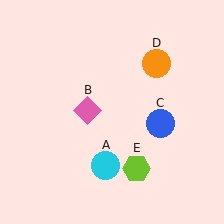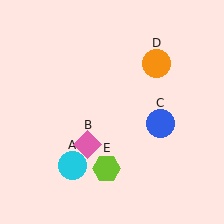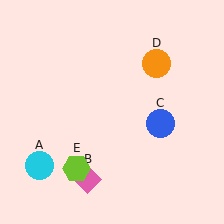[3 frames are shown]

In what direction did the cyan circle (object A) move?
The cyan circle (object A) moved left.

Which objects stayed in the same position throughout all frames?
Blue circle (object C) and orange circle (object D) remained stationary.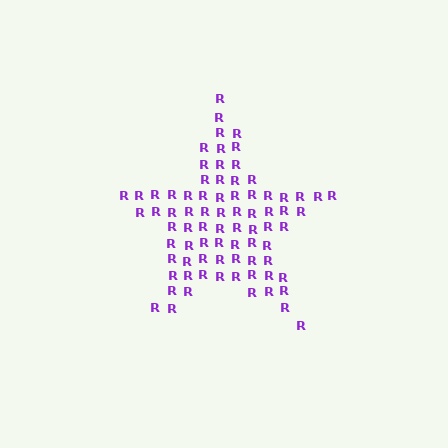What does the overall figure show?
The overall figure shows a star.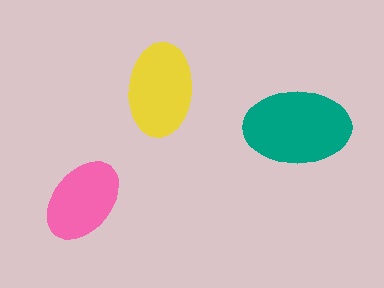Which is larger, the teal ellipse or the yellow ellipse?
The teal one.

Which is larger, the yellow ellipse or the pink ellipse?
The yellow one.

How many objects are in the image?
There are 3 objects in the image.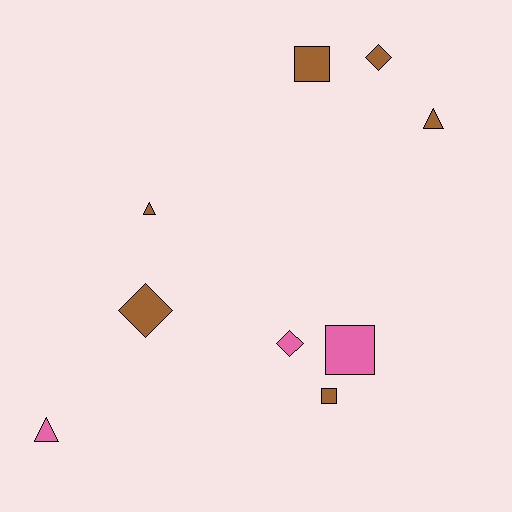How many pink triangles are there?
There is 1 pink triangle.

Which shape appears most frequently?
Square, with 3 objects.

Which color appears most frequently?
Brown, with 6 objects.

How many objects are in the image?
There are 9 objects.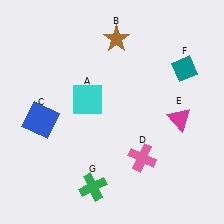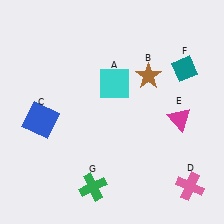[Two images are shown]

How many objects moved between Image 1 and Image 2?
3 objects moved between the two images.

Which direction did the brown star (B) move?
The brown star (B) moved down.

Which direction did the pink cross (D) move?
The pink cross (D) moved right.